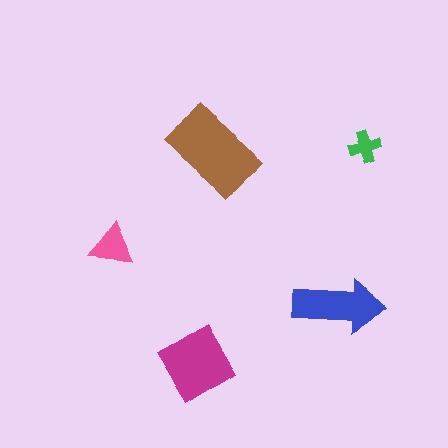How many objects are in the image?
There are 5 objects in the image.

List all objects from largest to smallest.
The brown rectangle, the magenta diamond, the blue arrow, the pink triangle, the green cross.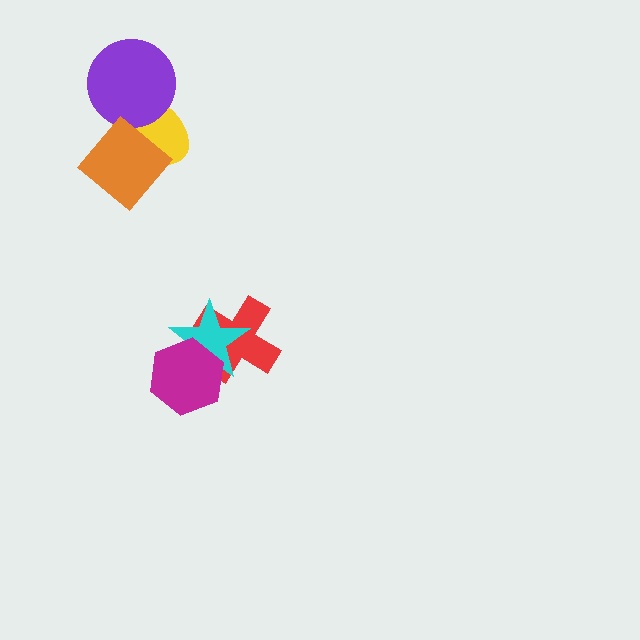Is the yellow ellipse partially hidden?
Yes, it is partially covered by another shape.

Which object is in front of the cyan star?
The magenta hexagon is in front of the cyan star.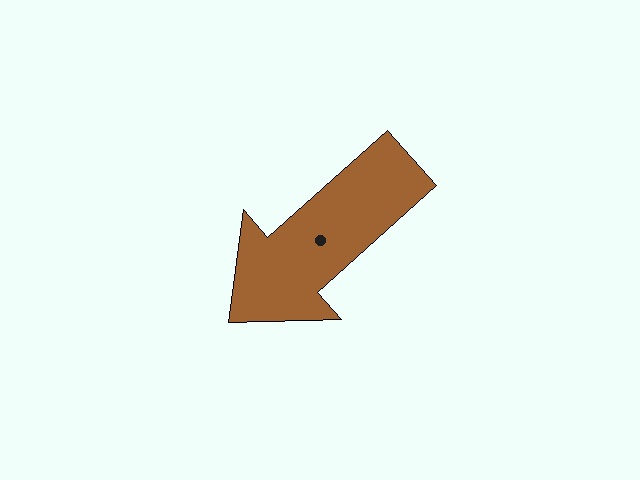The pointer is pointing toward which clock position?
Roughly 8 o'clock.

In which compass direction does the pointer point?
Southwest.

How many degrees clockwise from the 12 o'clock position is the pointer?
Approximately 228 degrees.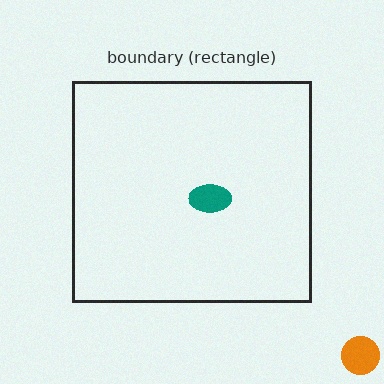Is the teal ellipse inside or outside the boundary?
Inside.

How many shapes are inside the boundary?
1 inside, 1 outside.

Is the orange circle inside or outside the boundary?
Outside.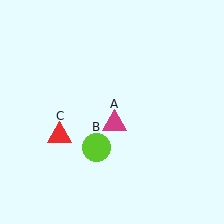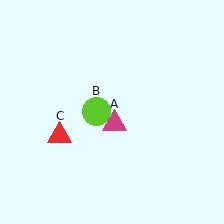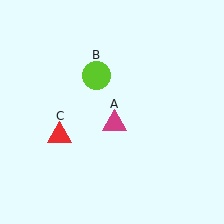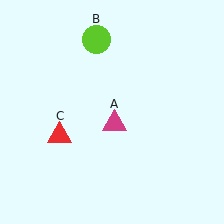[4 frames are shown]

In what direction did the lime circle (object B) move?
The lime circle (object B) moved up.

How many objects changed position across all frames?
1 object changed position: lime circle (object B).